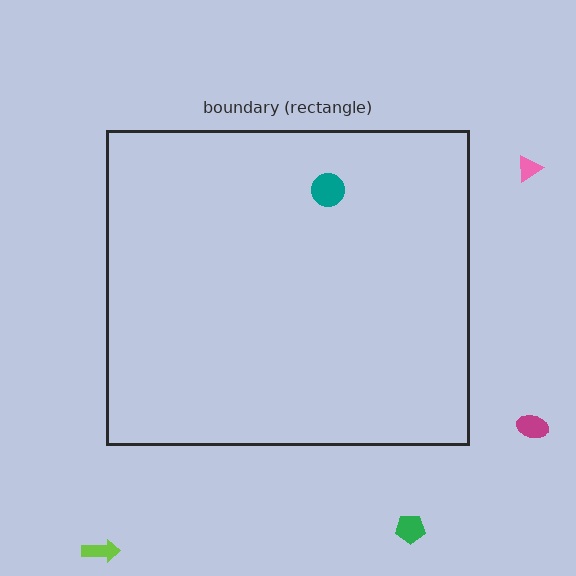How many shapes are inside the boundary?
1 inside, 4 outside.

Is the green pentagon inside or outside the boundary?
Outside.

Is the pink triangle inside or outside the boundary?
Outside.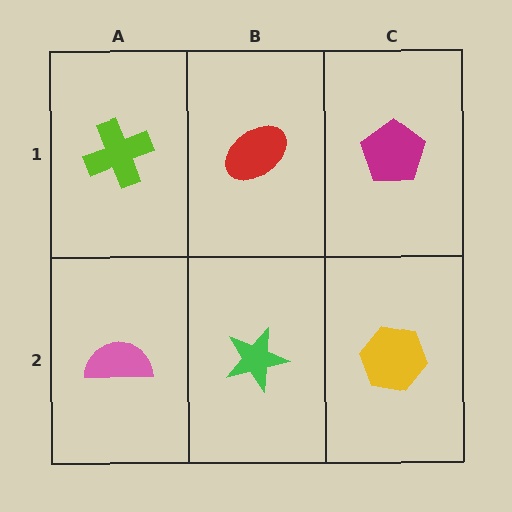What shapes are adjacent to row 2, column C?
A magenta pentagon (row 1, column C), a green star (row 2, column B).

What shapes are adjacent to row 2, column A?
A lime cross (row 1, column A), a green star (row 2, column B).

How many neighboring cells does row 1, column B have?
3.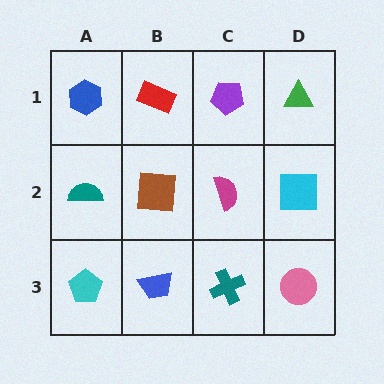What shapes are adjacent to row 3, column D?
A cyan square (row 2, column D), a teal cross (row 3, column C).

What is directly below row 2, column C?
A teal cross.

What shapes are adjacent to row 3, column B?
A brown square (row 2, column B), a cyan pentagon (row 3, column A), a teal cross (row 3, column C).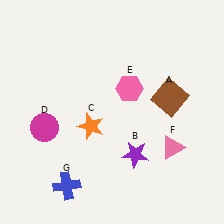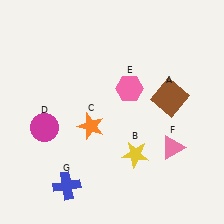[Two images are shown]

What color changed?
The star (B) changed from purple in Image 1 to yellow in Image 2.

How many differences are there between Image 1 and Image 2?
There is 1 difference between the two images.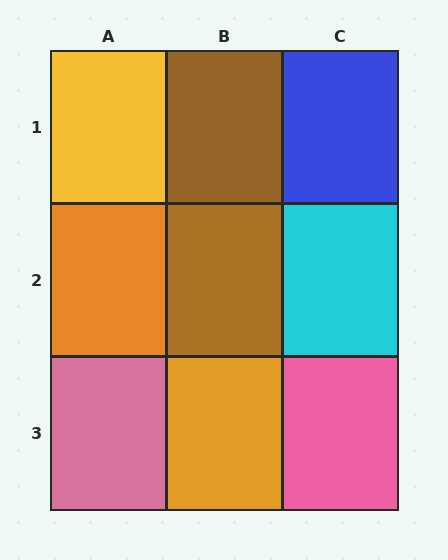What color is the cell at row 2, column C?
Cyan.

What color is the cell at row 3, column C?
Pink.